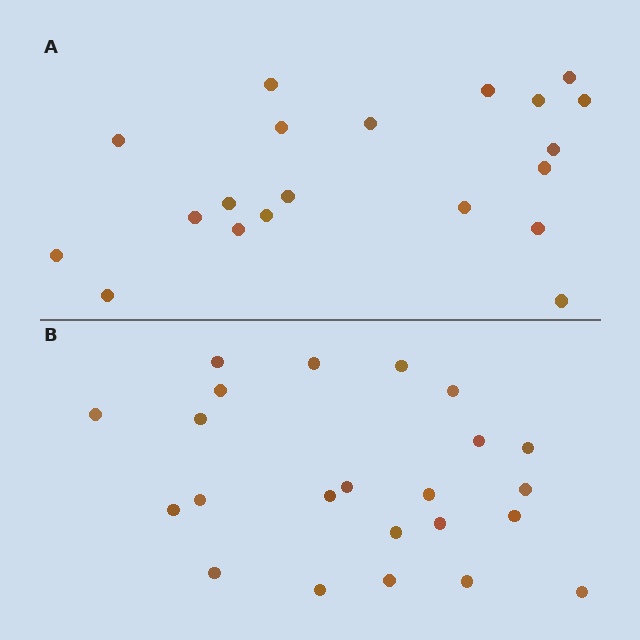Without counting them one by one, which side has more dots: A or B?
Region B (the bottom region) has more dots.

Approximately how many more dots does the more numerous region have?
Region B has just a few more — roughly 2 or 3 more dots than region A.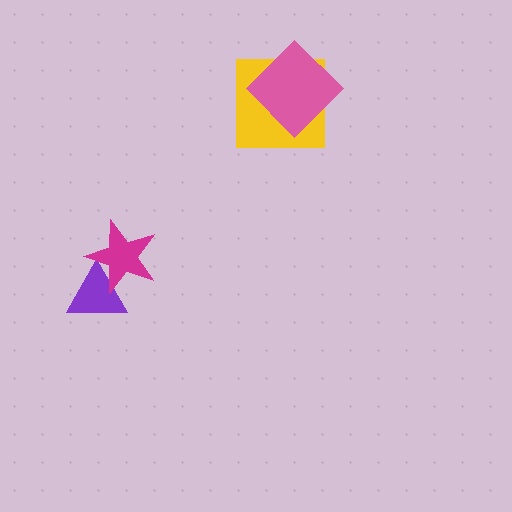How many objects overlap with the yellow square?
1 object overlaps with the yellow square.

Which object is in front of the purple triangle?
The magenta star is in front of the purple triangle.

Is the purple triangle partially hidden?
Yes, it is partially covered by another shape.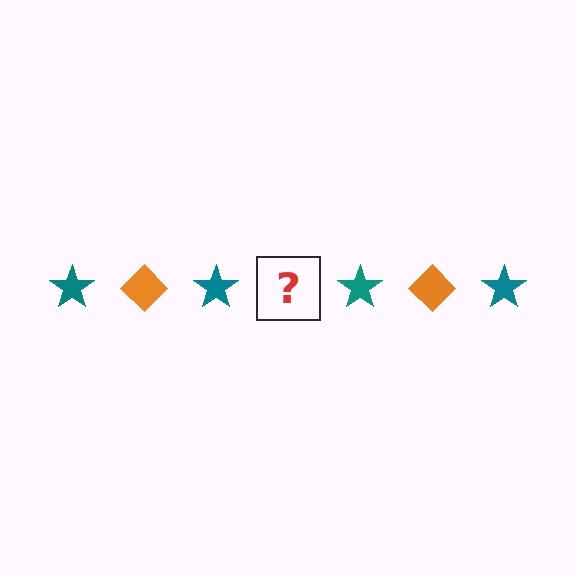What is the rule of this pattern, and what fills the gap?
The rule is that the pattern alternates between teal star and orange diamond. The gap should be filled with an orange diamond.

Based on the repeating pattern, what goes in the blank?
The blank should be an orange diamond.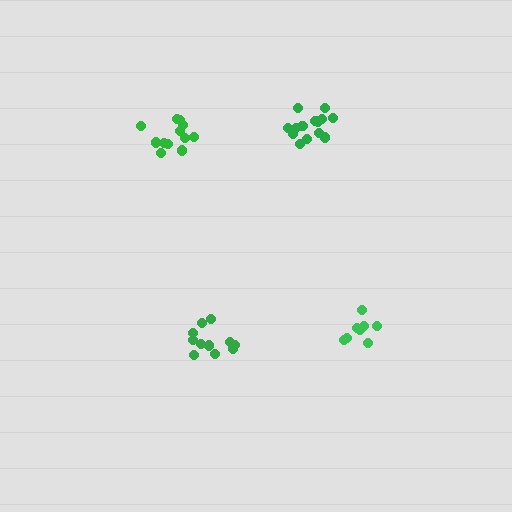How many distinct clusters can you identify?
There are 4 distinct clusters.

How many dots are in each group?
Group 1: 8 dots, Group 2: 12 dots, Group 3: 14 dots, Group 4: 11 dots (45 total).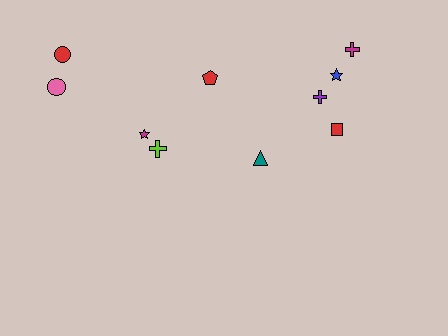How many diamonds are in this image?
There are no diamonds.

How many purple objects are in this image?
There is 1 purple object.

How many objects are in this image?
There are 10 objects.